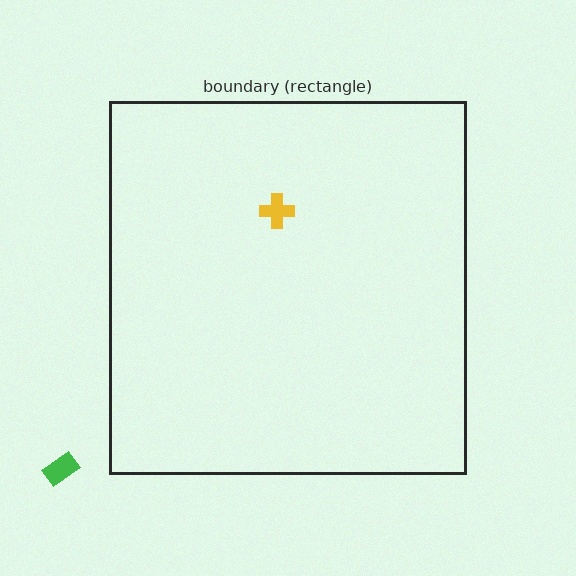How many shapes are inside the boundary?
1 inside, 1 outside.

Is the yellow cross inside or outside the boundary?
Inside.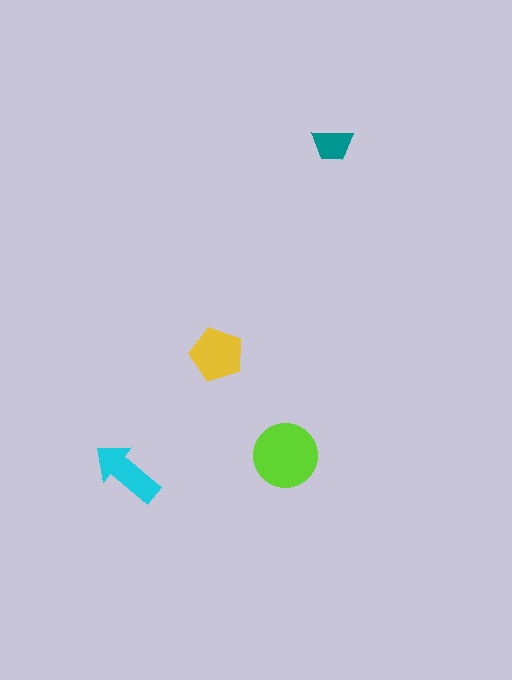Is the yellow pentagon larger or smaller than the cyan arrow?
Larger.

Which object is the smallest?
The teal trapezoid.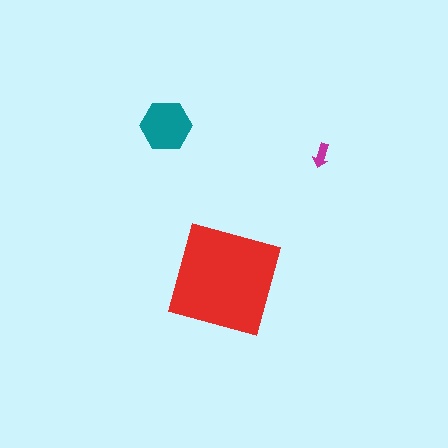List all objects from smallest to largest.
The magenta arrow, the teal hexagon, the red square.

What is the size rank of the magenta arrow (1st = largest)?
3rd.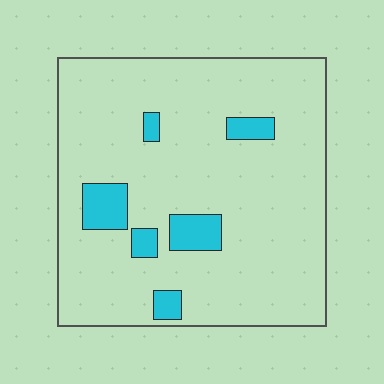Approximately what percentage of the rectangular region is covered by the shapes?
Approximately 10%.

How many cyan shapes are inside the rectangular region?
6.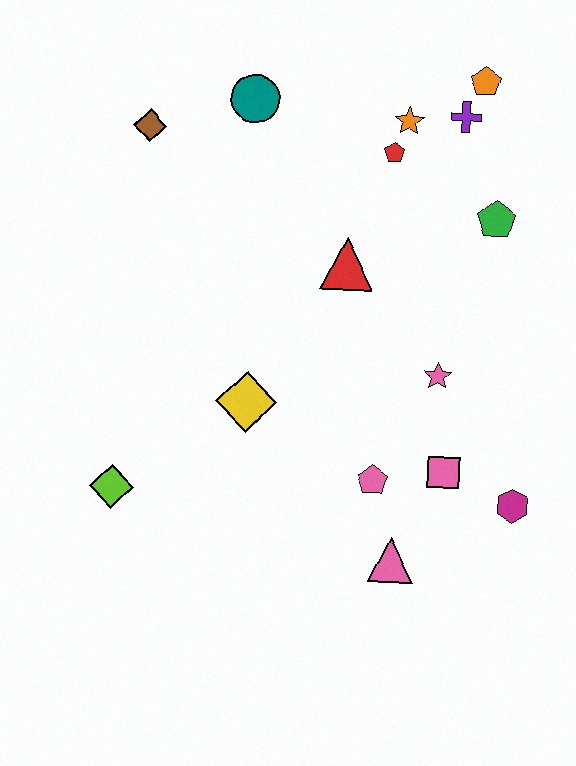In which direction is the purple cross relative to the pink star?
The purple cross is above the pink star.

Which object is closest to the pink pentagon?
The pink square is closest to the pink pentagon.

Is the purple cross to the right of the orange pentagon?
No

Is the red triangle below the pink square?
No